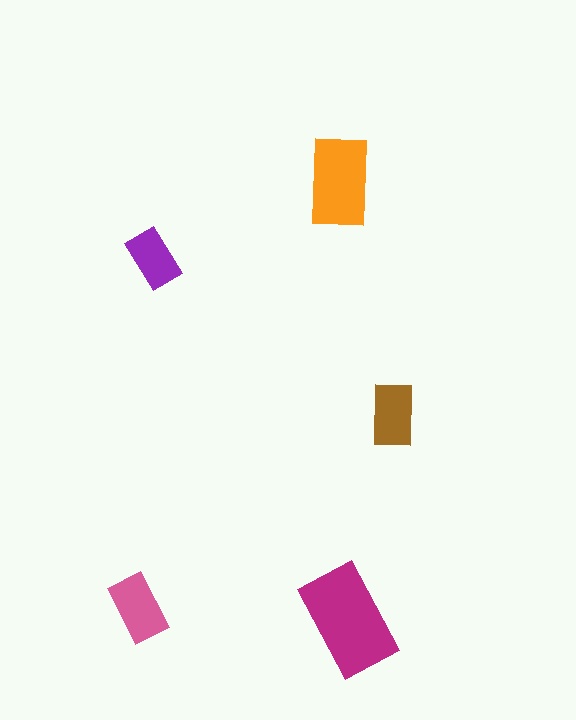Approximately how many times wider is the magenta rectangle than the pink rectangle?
About 1.5 times wider.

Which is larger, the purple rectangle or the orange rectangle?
The orange one.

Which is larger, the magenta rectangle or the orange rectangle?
The magenta one.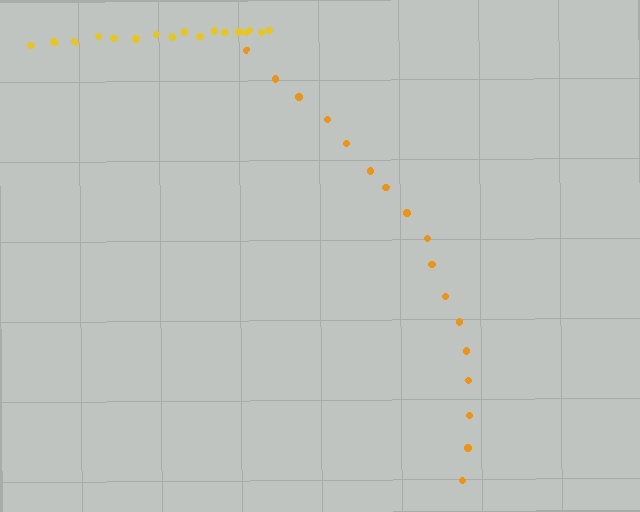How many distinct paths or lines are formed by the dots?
There are 2 distinct paths.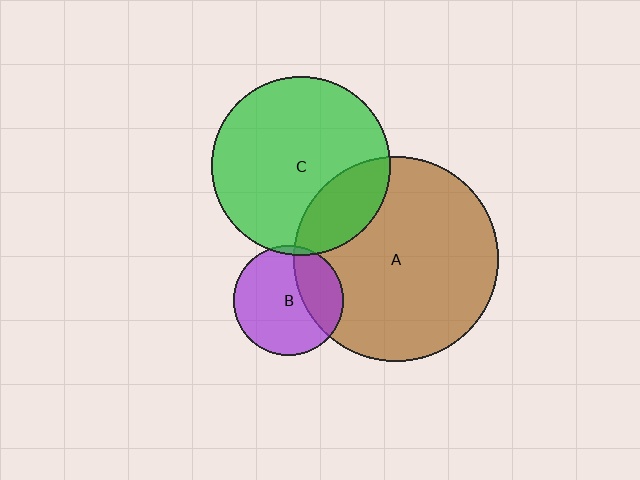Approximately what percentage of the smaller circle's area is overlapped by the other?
Approximately 5%.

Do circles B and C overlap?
Yes.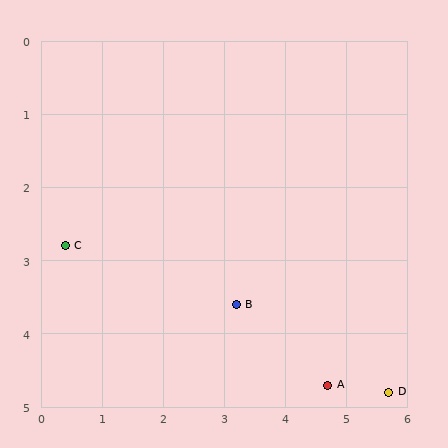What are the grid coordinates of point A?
Point A is at approximately (4.7, 4.7).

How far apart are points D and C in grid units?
Points D and C are about 5.7 grid units apart.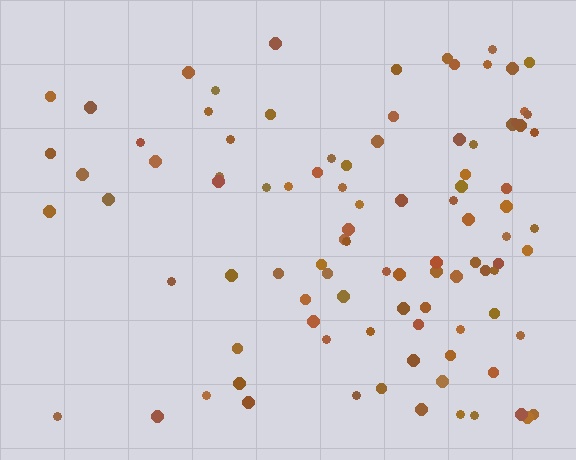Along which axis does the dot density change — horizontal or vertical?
Horizontal.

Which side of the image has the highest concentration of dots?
The right.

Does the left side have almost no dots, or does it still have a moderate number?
Still a moderate number, just noticeably fewer than the right.